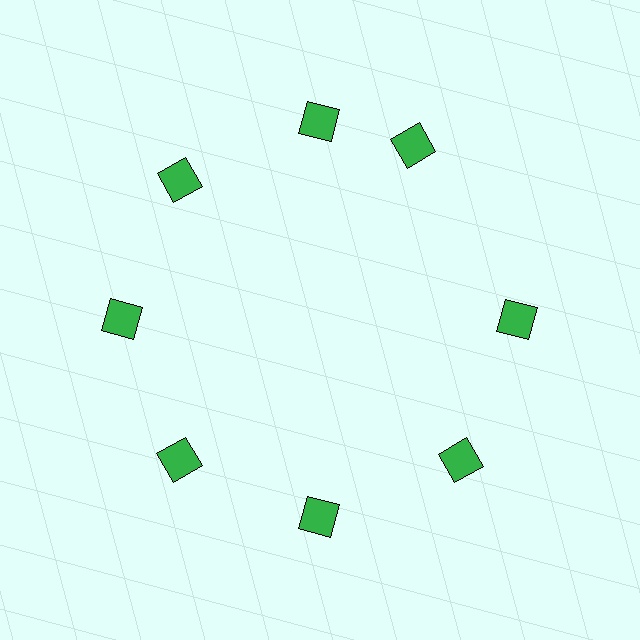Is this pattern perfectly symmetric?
No. The 8 green squares are arranged in a ring, but one element near the 2 o'clock position is rotated out of alignment along the ring, breaking the 8-fold rotational symmetry.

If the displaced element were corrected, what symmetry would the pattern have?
It would have 8-fold rotational symmetry — the pattern would map onto itself every 45 degrees.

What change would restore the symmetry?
The symmetry would be restored by rotating it back into even spacing with its neighbors so that all 8 squares sit at equal angles and equal distance from the center.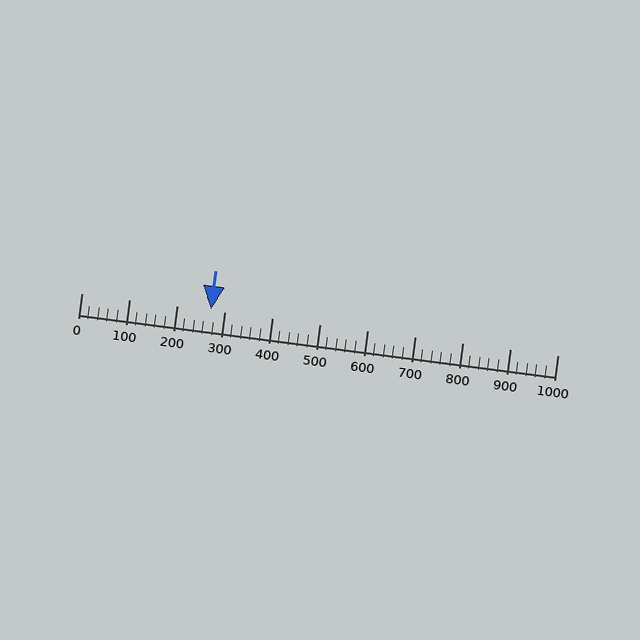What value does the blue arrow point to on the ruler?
The blue arrow points to approximately 271.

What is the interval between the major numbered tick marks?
The major tick marks are spaced 100 units apart.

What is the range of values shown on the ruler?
The ruler shows values from 0 to 1000.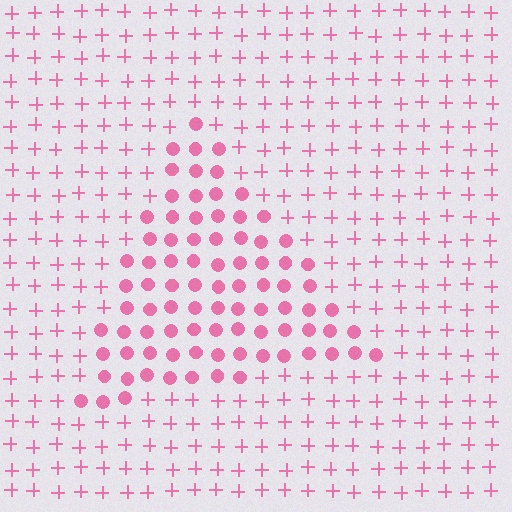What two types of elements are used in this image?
The image uses circles inside the triangle region and plus signs outside it.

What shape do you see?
I see a triangle.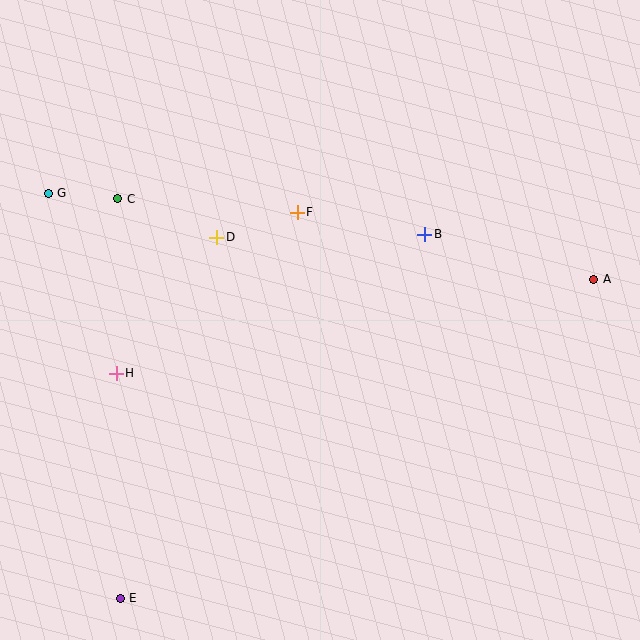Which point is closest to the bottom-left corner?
Point E is closest to the bottom-left corner.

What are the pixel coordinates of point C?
Point C is at (118, 199).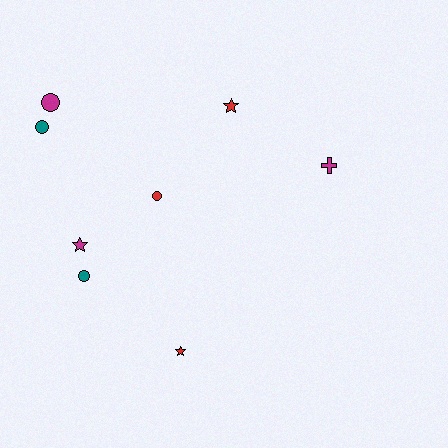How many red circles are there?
There is 1 red circle.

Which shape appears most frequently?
Circle, with 4 objects.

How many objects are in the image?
There are 8 objects.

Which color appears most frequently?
Red, with 3 objects.